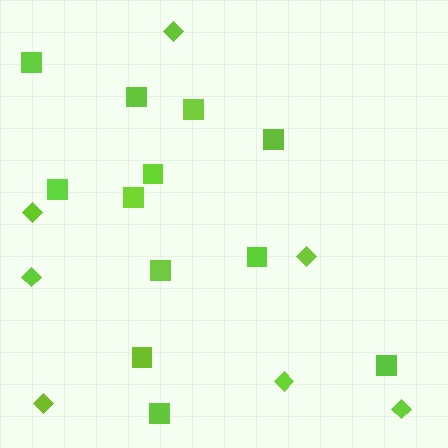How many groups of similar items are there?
There are 2 groups: one group of squares (12) and one group of diamonds (7).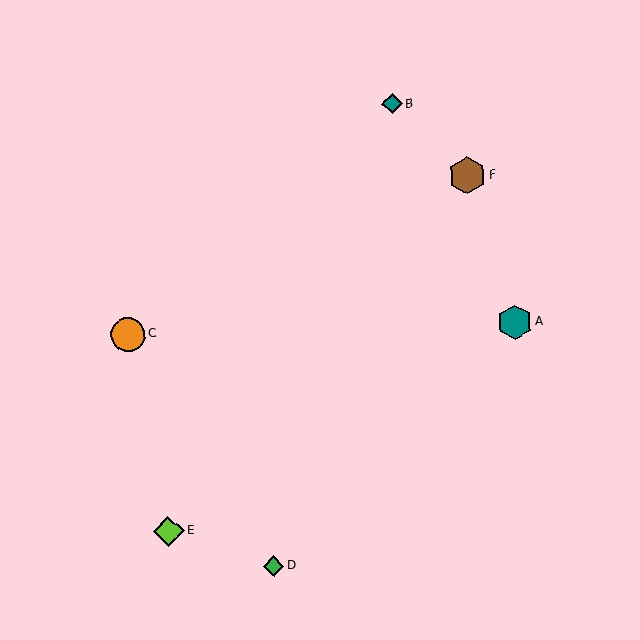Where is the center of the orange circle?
The center of the orange circle is at (128, 335).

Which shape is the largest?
The brown hexagon (labeled F) is the largest.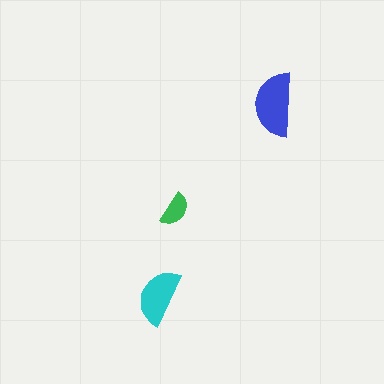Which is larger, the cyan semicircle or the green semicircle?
The cyan one.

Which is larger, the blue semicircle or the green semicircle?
The blue one.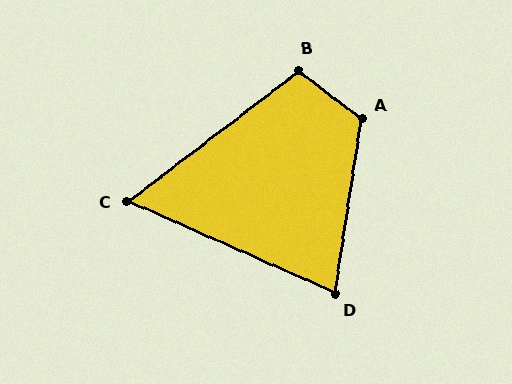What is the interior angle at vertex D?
Approximately 75 degrees (acute).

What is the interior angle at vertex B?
Approximately 105 degrees (obtuse).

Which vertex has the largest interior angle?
A, at approximately 119 degrees.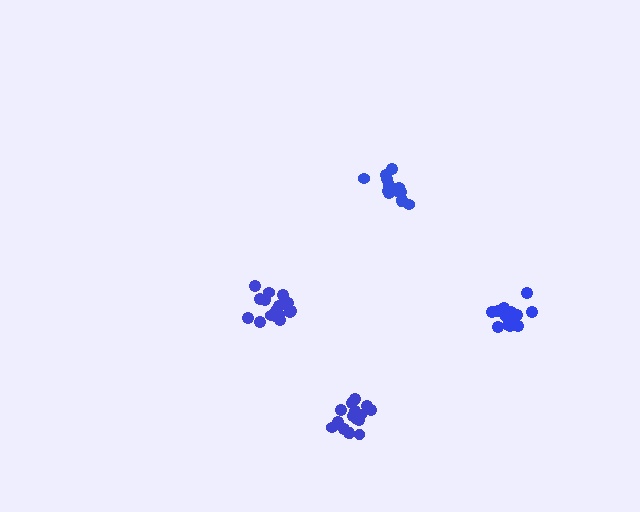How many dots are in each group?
Group 1: 18 dots, Group 2: 17 dots, Group 3: 14 dots, Group 4: 16 dots (65 total).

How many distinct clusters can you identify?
There are 4 distinct clusters.